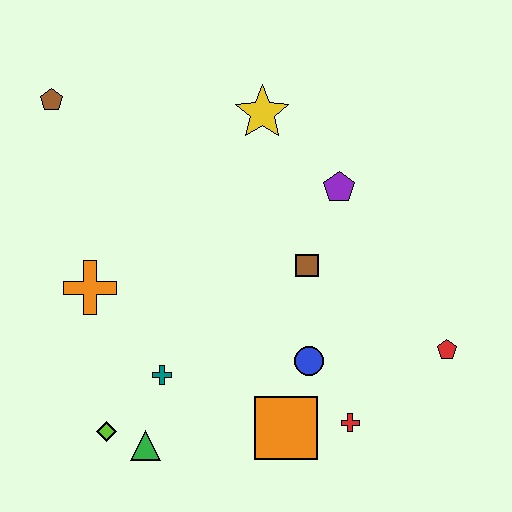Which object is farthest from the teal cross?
The brown pentagon is farthest from the teal cross.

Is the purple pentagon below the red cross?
No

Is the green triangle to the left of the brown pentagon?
No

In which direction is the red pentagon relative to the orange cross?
The red pentagon is to the right of the orange cross.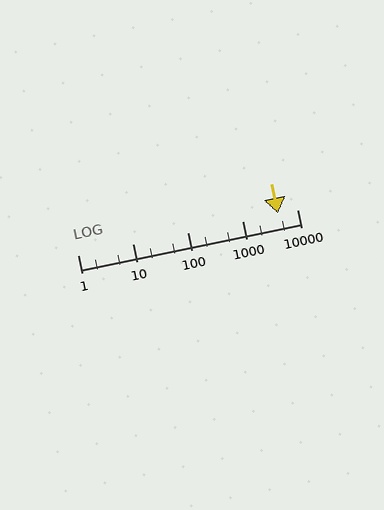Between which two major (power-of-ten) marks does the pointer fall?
The pointer is between 1000 and 10000.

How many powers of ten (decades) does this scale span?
The scale spans 4 decades, from 1 to 10000.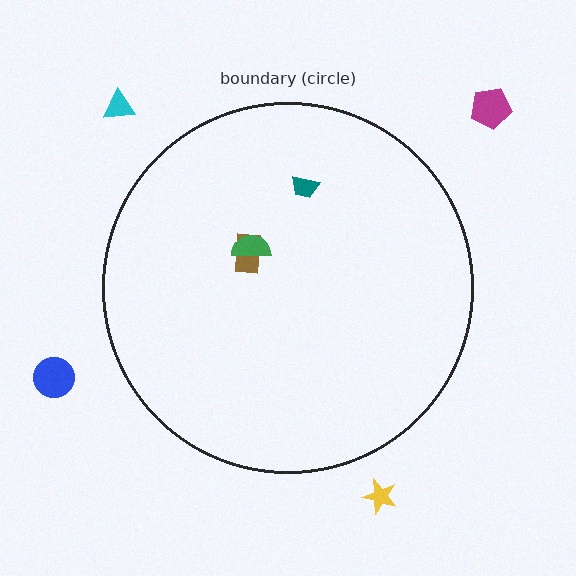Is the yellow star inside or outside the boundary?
Outside.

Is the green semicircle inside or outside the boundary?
Inside.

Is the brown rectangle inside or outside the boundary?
Inside.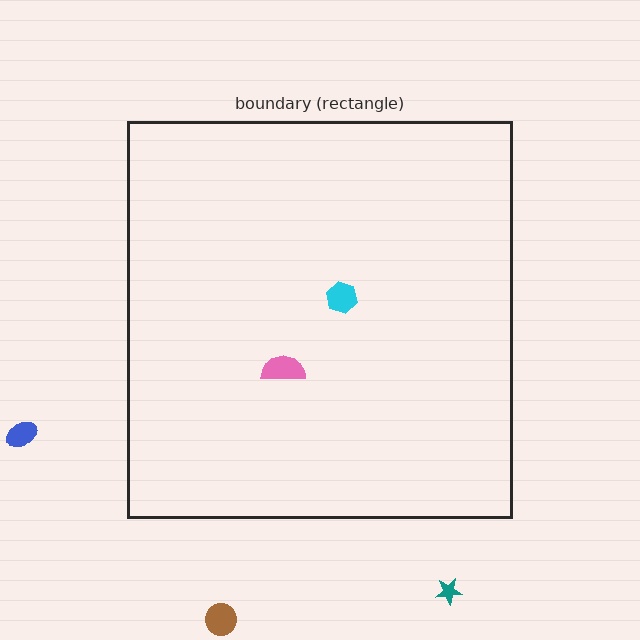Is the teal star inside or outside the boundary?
Outside.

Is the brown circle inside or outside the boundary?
Outside.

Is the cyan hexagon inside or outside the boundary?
Inside.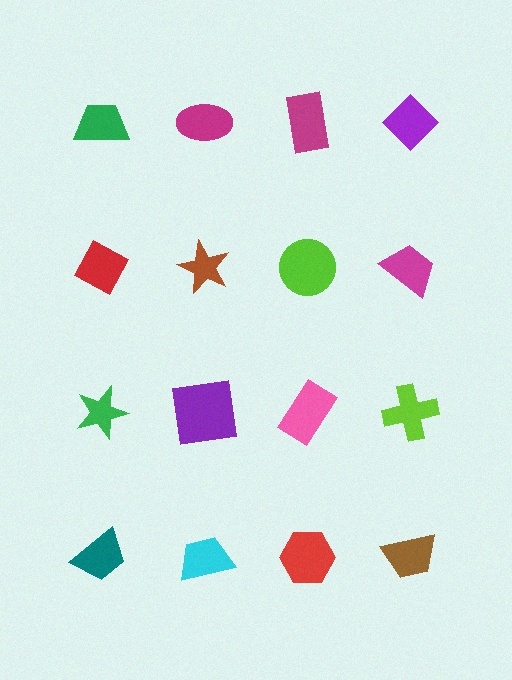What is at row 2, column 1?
A red diamond.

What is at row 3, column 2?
A purple square.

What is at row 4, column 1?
A teal trapezoid.